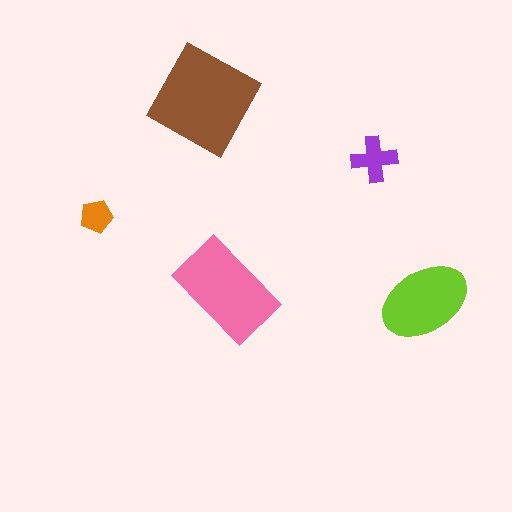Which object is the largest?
The brown diamond.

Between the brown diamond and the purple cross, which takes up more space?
The brown diamond.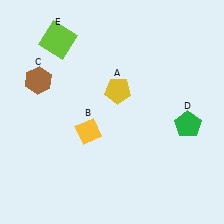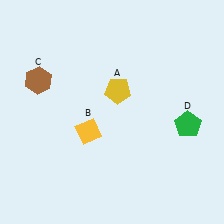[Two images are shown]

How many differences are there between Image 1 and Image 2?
There is 1 difference between the two images.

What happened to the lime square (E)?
The lime square (E) was removed in Image 2. It was in the top-left area of Image 1.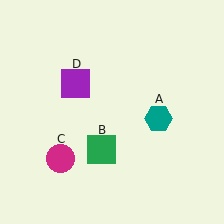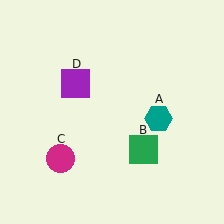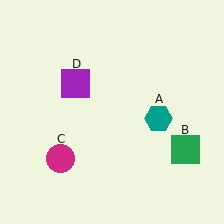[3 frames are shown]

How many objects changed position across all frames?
1 object changed position: green square (object B).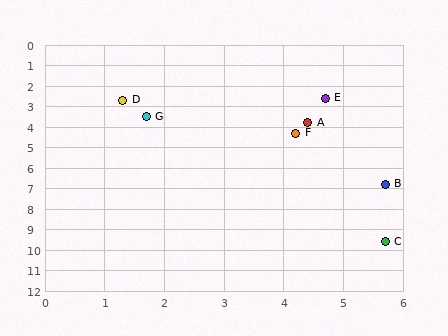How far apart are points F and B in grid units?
Points F and B are about 2.9 grid units apart.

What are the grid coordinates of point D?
Point D is at approximately (1.3, 2.7).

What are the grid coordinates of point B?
Point B is at approximately (5.7, 6.8).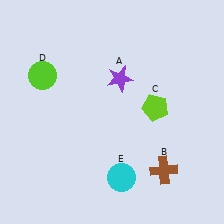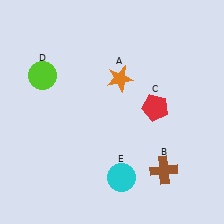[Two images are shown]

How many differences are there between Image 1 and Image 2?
There are 2 differences between the two images.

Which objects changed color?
A changed from purple to orange. C changed from lime to red.